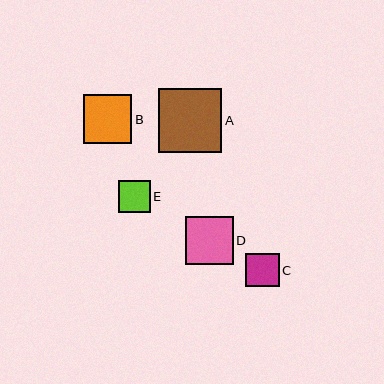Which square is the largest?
Square A is the largest with a size of approximately 63 pixels.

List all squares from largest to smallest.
From largest to smallest: A, B, D, C, E.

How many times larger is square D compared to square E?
Square D is approximately 1.5 times the size of square E.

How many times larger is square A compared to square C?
Square A is approximately 1.9 times the size of square C.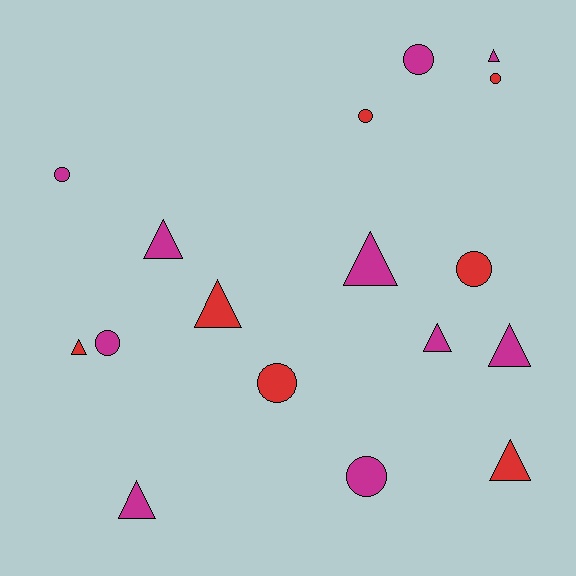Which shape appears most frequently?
Triangle, with 9 objects.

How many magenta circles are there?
There are 4 magenta circles.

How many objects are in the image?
There are 17 objects.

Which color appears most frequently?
Magenta, with 10 objects.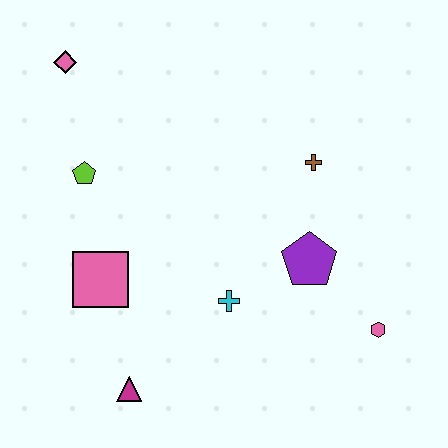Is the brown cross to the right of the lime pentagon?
Yes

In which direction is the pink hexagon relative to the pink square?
The pink hexagon is to the right of the pink square.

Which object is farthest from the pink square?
The pink hexagon is farthest from the pink square.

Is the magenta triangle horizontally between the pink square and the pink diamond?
No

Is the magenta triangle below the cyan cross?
Yes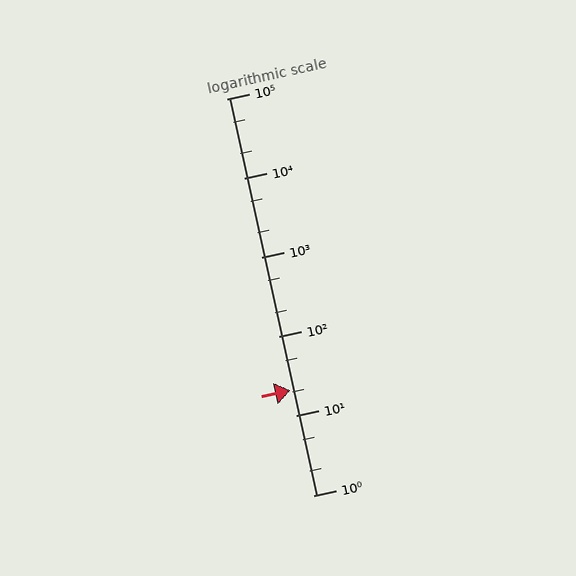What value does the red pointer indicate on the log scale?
The pointer indicates approximately 21.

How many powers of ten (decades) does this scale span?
The scale spans 5 decades, from 1 to 100000.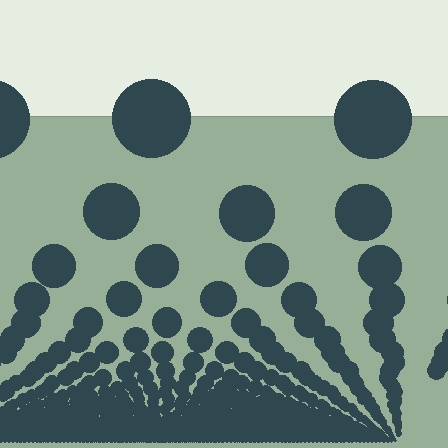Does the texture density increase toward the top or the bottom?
Density increases toward the bottom.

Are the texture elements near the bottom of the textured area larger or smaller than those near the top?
Smaller. The gradient is inverted — elements near the bottom are smaller and denser.